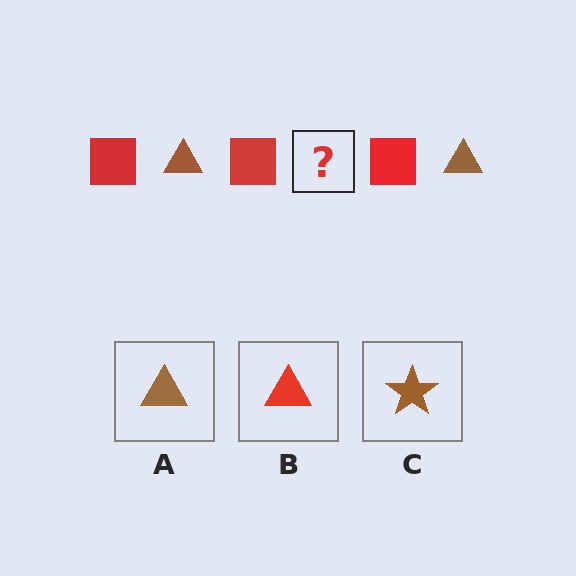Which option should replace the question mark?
Option A.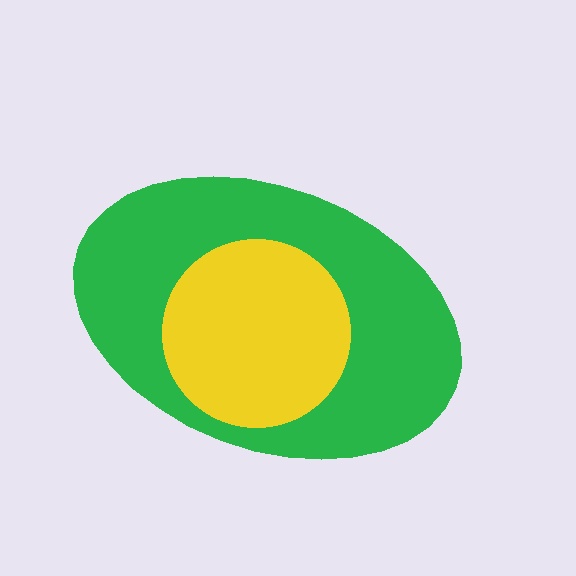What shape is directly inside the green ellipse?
The yellow circle.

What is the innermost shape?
The yellow circle.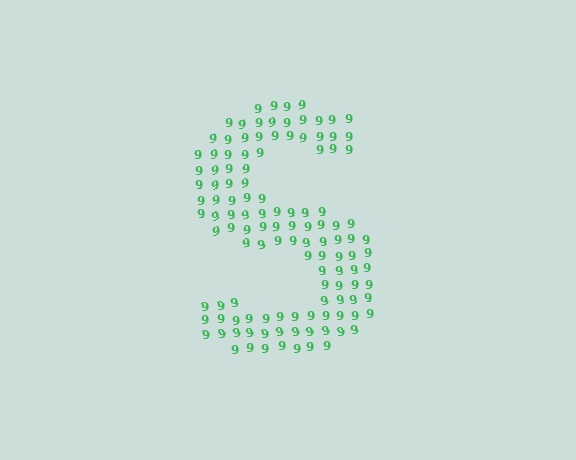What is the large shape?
The large shape is the letter S.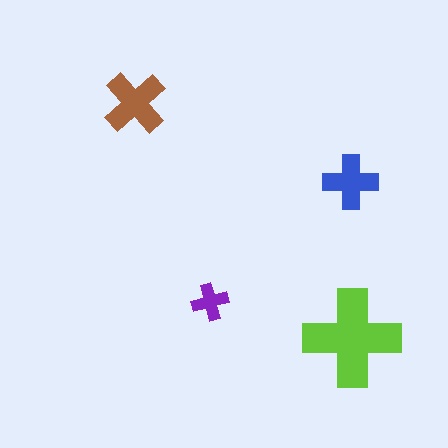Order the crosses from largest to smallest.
the lime one, the brown one, the blue one, the purple one.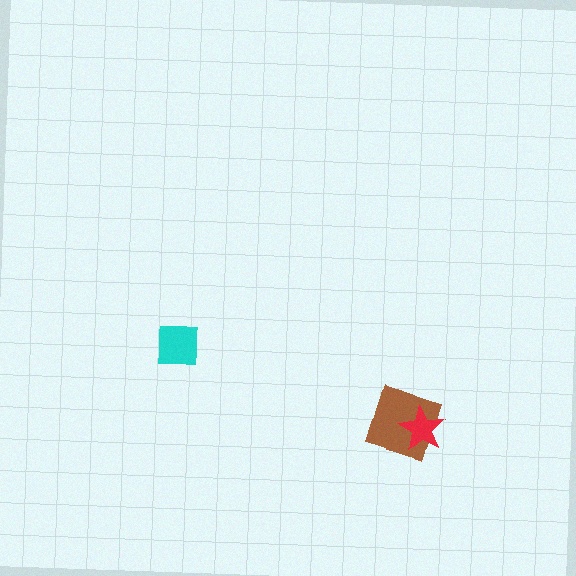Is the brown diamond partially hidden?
Yes, it is partially covered by another shape.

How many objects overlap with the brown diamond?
1 object overlaps with the brown diamond.